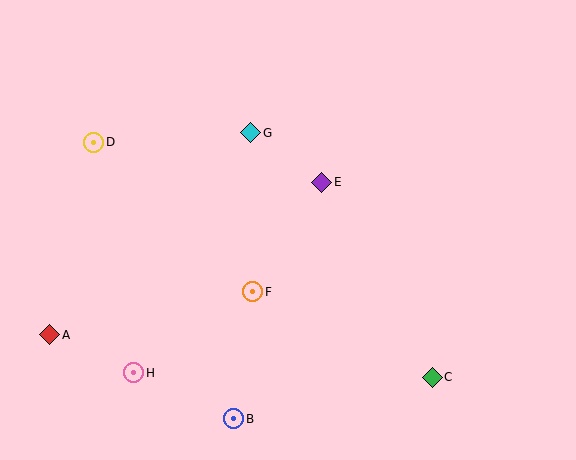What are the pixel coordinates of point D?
Point D is at (94, 142).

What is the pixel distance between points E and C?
The distance between E and C is 224 pixels.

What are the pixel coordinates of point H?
Point H is at (134, 373).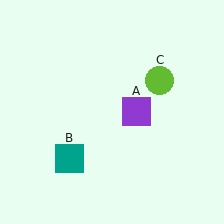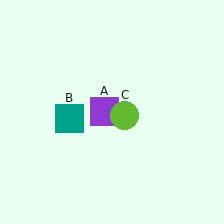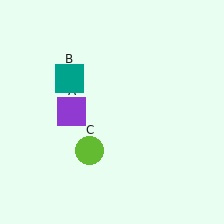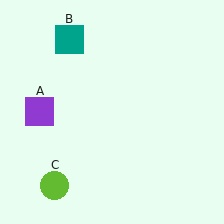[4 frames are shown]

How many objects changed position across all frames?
3 objects changed position: purple square (object A), teal square (object B), lime circle (object C).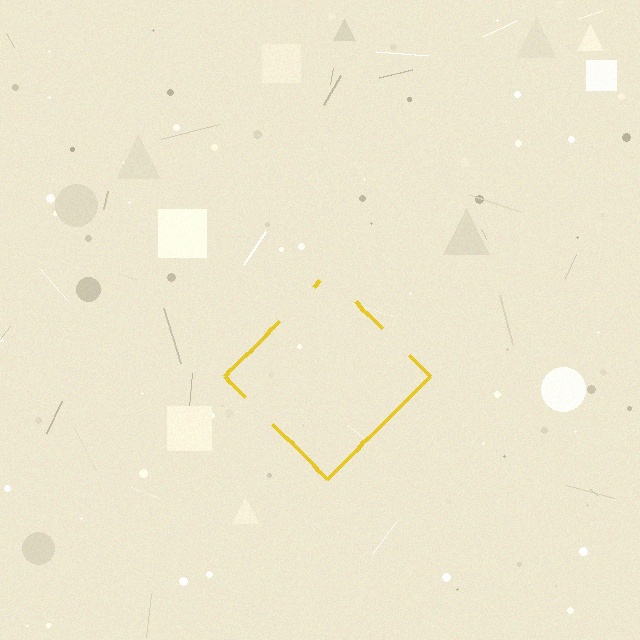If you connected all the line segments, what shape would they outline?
They would outline a diamond.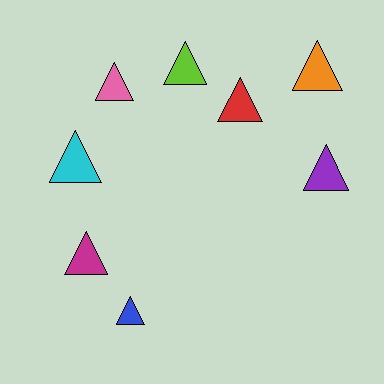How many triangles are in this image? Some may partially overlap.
There are 8 triangles.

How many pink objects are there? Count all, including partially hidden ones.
There is 1 pink object.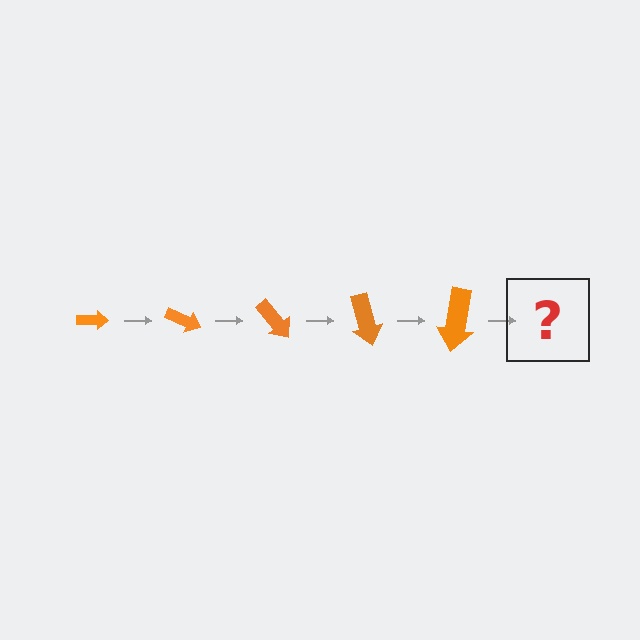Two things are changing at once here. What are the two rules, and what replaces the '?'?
The two rules are that the arrow grows larger each step and it rotates 25 degrees each step. The '?' should be an arrow, larger than the previous one and rotated 125 degrees from the start.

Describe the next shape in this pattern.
It should be an arrow, larger than the previous one and rotated 125 degrees from the start.